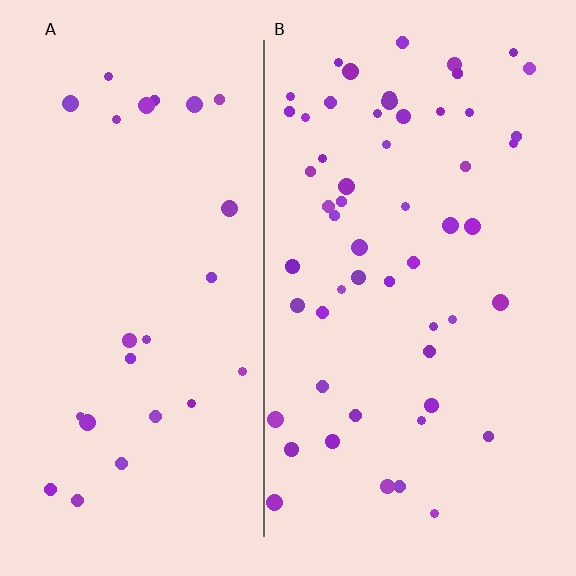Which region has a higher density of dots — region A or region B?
B (the right).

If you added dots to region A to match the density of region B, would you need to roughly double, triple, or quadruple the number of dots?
Approximately double.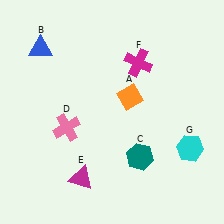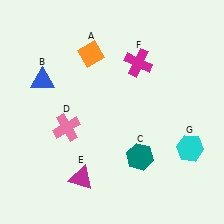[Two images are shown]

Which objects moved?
The objects that moved are: the orange diamond (A), the blue triangle (B).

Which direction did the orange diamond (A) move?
The orange diamond (A) moved up.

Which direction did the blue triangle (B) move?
The blue triangle (B) moved down.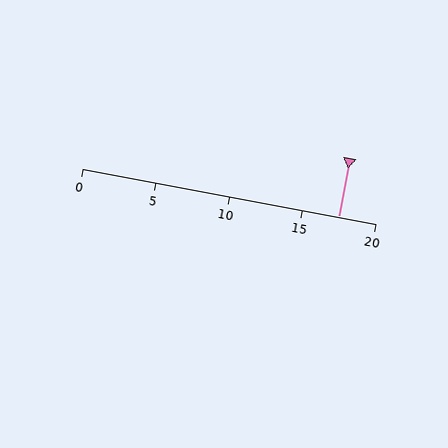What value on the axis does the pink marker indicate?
The marker indicates approximately 17.5.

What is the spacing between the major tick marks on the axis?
The major ticks are spaced 5 apart.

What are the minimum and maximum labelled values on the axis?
The axis runs from 0 to 20.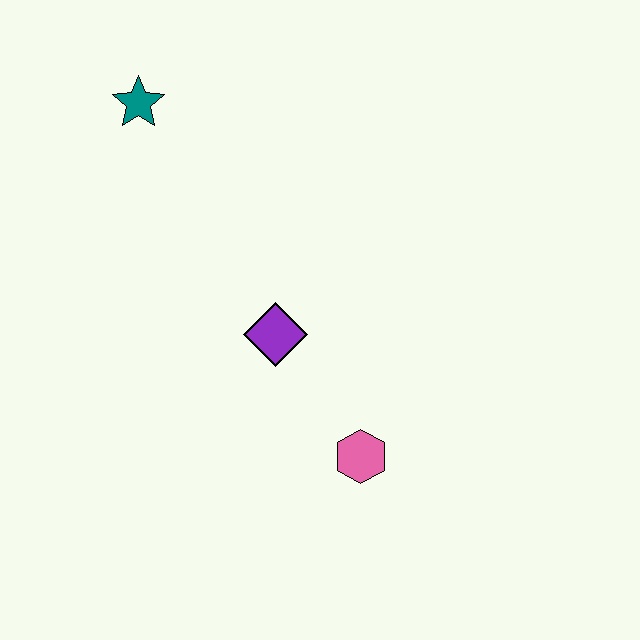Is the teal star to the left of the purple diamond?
Yes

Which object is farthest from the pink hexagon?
The teal star is farthest from the pink hexagon.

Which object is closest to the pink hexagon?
The purple diamond is closest to the pink hexagon.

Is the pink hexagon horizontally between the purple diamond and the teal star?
No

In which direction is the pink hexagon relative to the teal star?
The pink hexagon is below the teal star.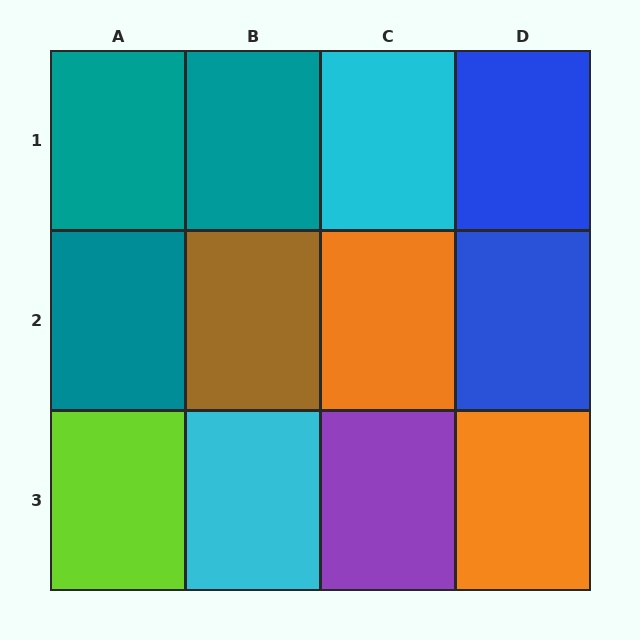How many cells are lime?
1 cell is lime.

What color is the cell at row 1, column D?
Blue.